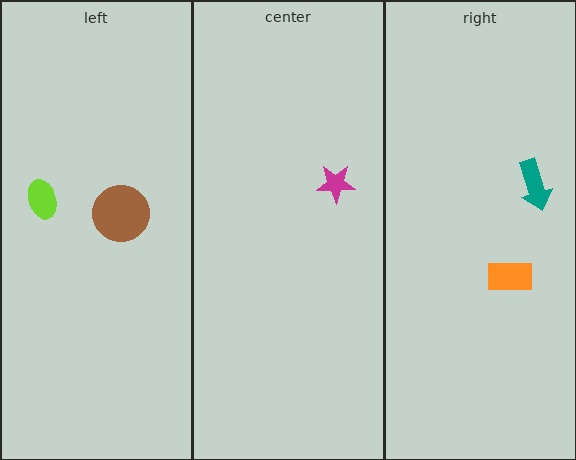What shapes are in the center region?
The magenta star.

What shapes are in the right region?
The teal arrow, the orange rectangle.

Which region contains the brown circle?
The left region.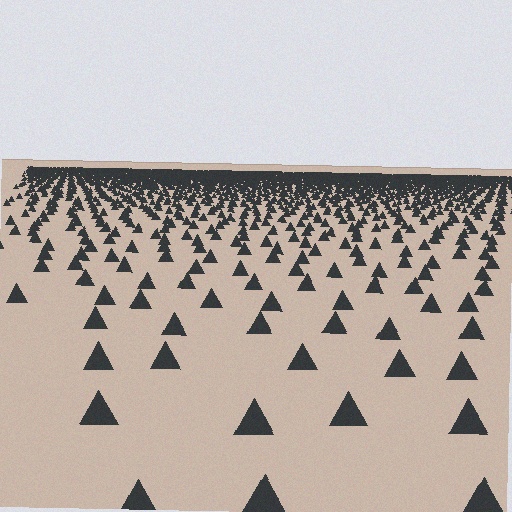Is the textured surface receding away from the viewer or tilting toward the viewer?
The surface is receding away from the viewer. Texture elements get smaller and denser toward the top.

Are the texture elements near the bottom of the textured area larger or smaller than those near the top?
Larger. Near the bottom, elements are closer to the viewer and appear at a bigger on-screen size.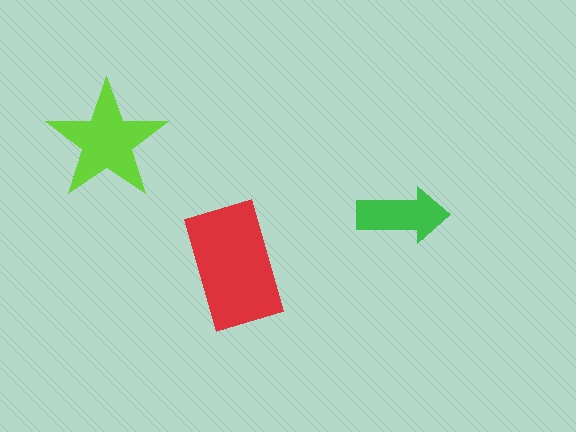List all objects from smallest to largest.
The green arrow, the lime star, the red rectangle.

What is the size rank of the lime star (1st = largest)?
2nd.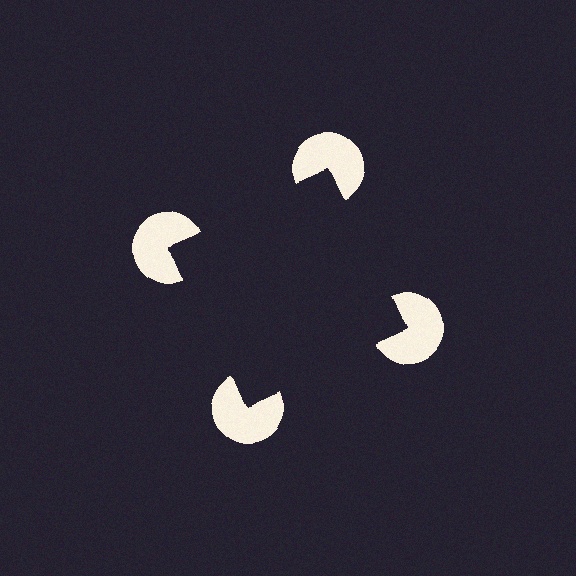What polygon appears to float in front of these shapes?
An illusory square — its edges are inferred from the aligned wedge cuts in the pac-man discs, not physically drawn.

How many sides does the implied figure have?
4 sides.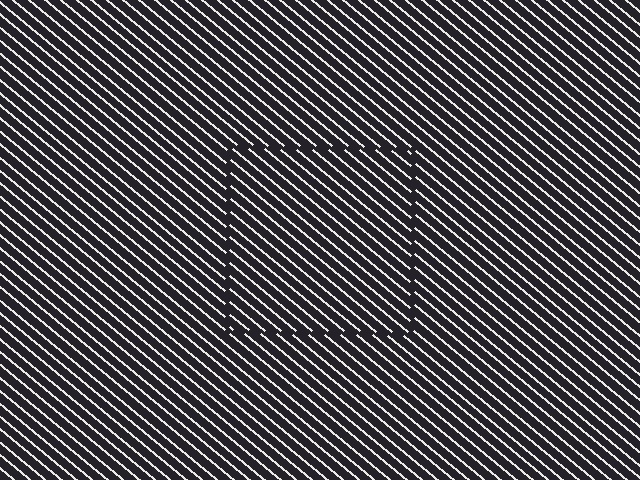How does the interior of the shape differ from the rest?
The interior of the shape contains the same grating, shifted by half a period — the contour is defined by the phase discontinuity where line-ends from the inner and outer gratings abut.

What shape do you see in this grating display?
An illusory square. The interior of the shape contains the same grating, shifted by half a period — the contour is defined by the phase discontinuity where line-ends from the inner and outer gratings abut.